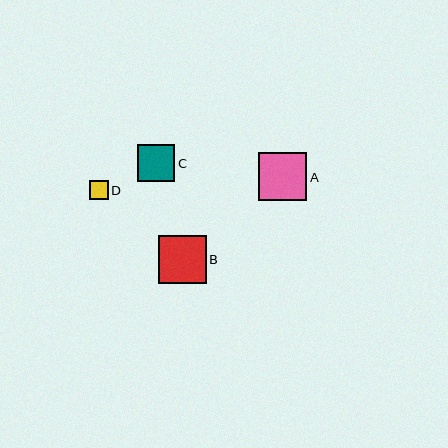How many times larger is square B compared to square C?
Square B is approximately 1.3 times the size of square C.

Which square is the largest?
Square A is the largest with a size of approximately 48 pixels.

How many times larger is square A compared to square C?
Square A is approximately 1.3 times the size of square C.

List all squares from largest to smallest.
From largest to smallest: A, B, C, D.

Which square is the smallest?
Square D is the smallest with a size of approximately 19 pixels.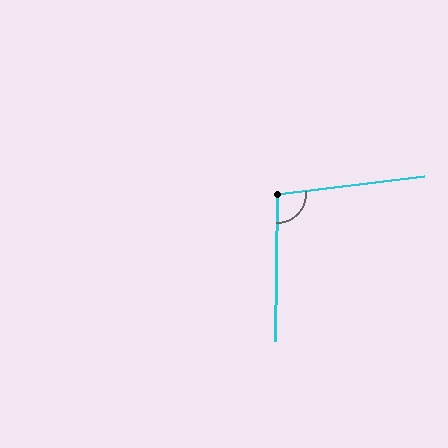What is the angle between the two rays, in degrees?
Approximately 97 degrees.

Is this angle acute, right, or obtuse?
It is obtuse.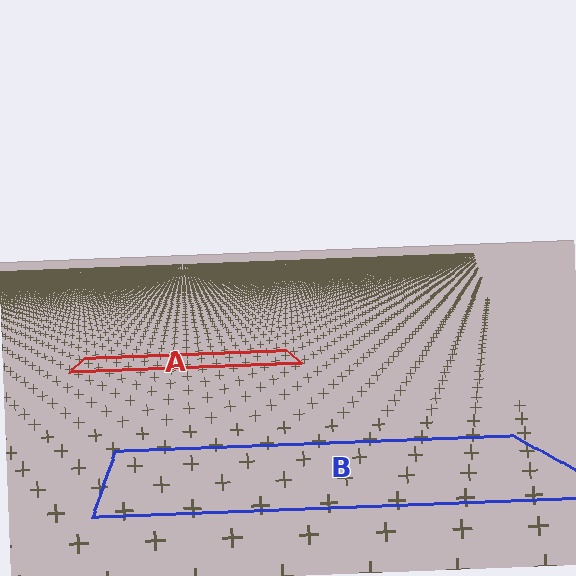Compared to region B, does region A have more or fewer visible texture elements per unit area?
Region A has more texture elements per unit area — they are packed more densely because it is farther away.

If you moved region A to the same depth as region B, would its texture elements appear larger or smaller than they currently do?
They would appear larger. At a closer depth, the same texture elements are projected at a bigger on-screen size.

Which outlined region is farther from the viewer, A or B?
Region A is farther from the viewer — the texture elements inside it appear smaller and more densely packed.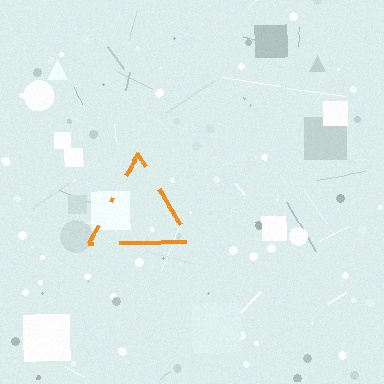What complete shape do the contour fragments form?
The contour fragments form a triangle.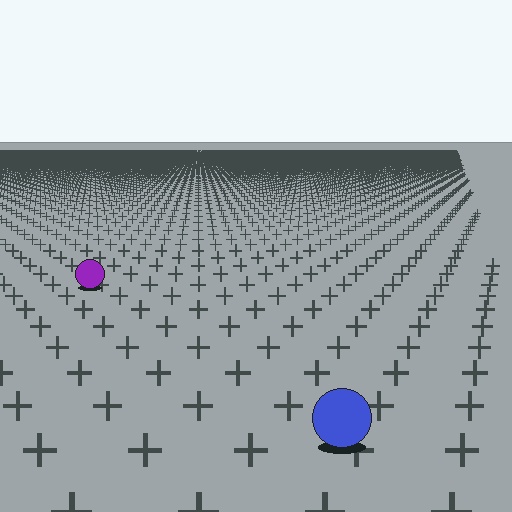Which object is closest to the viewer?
The blue circle is closest. The texture marks near it are larger and more spread out.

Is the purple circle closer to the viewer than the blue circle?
No. The blue circle is closer — you can tell from the texture gradient: the ground texture is coarser near it.